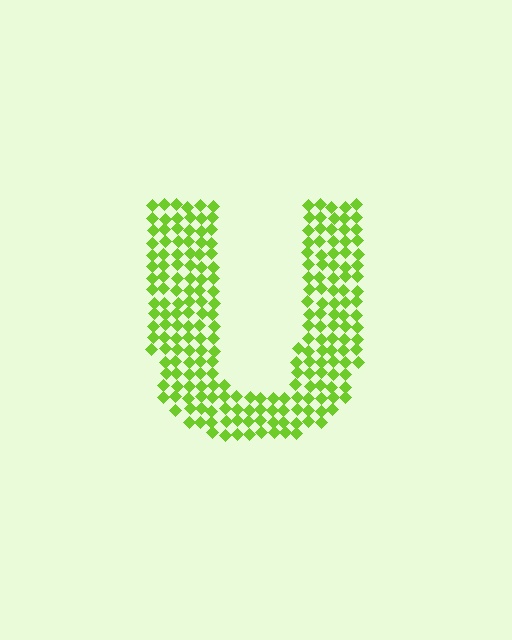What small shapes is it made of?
It is made of small diamonds.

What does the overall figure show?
The overall figure shows the letter U.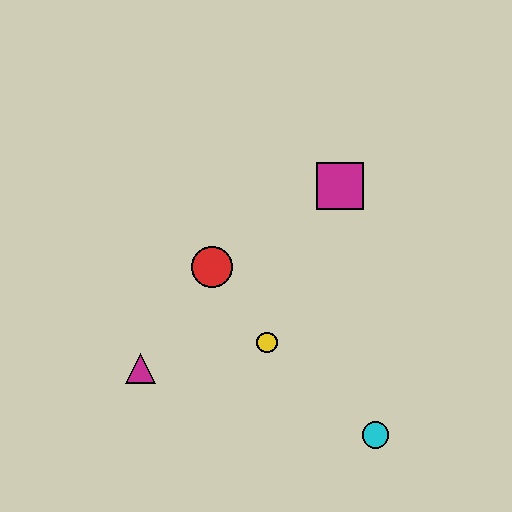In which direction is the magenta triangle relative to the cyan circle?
The magenta triangle is to the left of the cyan circle.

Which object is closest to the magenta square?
The red circle is closest to the magenta square.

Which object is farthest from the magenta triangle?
The magenta square is farthest from the magenta triangle.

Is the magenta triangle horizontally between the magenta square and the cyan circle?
No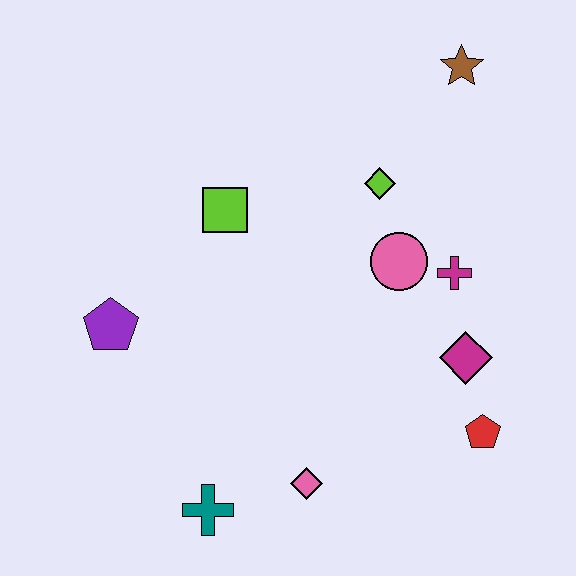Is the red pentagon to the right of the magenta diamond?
Yes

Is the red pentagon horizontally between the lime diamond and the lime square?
No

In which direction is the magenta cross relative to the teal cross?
The magenta cross is to the right of the teal cross.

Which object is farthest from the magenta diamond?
The purple pentagon is farthest from the magenta diamond.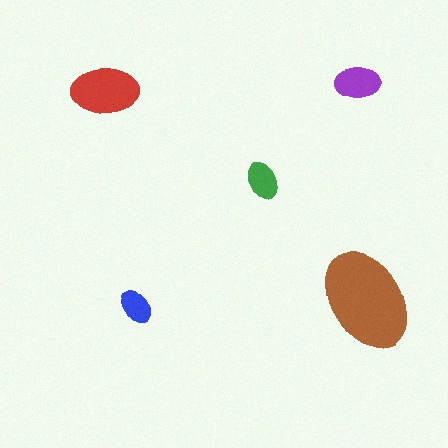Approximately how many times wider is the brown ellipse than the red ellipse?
About 1.5 times wider.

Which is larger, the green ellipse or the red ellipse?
The red one.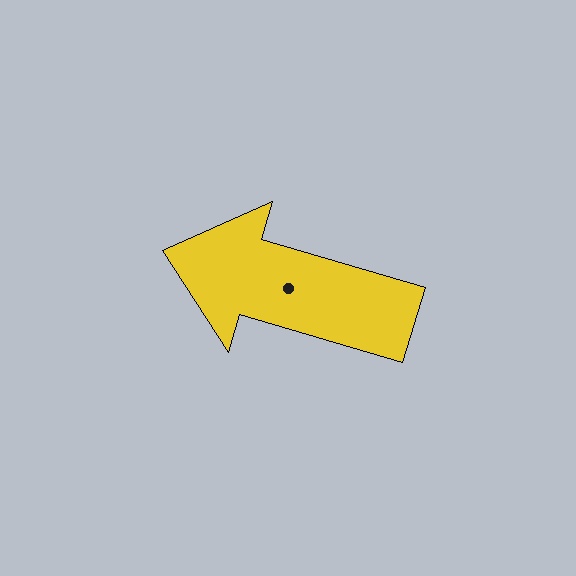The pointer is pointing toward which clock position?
Roughly 10 o'clock.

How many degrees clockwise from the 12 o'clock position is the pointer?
Approximately 286 degrees.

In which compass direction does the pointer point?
West.